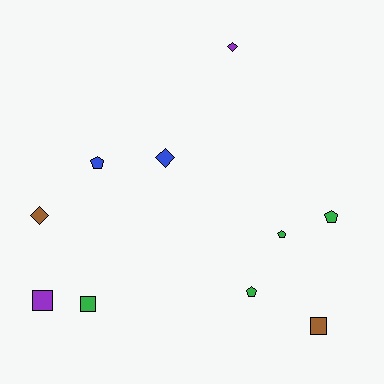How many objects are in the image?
There are 10 objects.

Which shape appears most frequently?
Pentagon, with 4 objects.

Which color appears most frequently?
Green, with 4 objects.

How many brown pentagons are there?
There are no brown pentagons.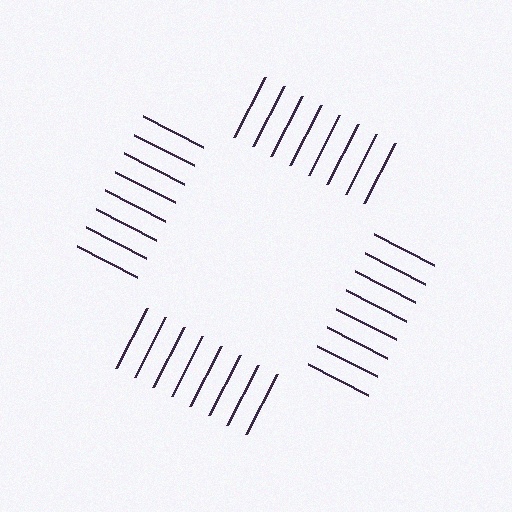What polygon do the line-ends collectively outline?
An illusory square — the line segments terminate on its edges but no continuous stroke is drawn.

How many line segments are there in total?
32 — 8 along each of the 4 edges.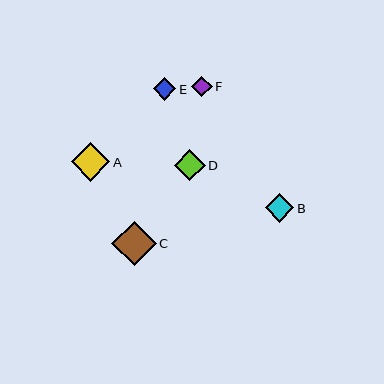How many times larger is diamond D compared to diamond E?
Diamond D is approximately 1.4 times the size of diamond E.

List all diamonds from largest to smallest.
From largest to smallest: C, A, D, B, E, F.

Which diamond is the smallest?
Diamond F is the smallest with a size of approximately 20 pixels.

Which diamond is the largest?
Diamond C is the largest with a size of approximately 44 pixels.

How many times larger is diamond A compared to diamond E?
Diamond A is approximately 1.7 times the size of diamond E.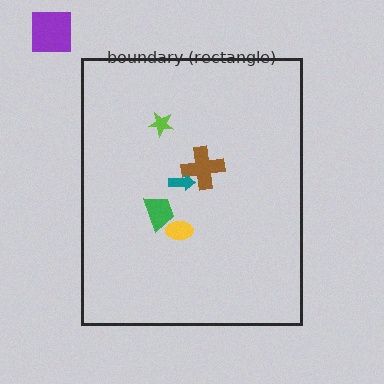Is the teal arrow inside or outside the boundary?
Inside.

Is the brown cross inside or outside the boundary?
Inside.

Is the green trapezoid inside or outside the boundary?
Inside.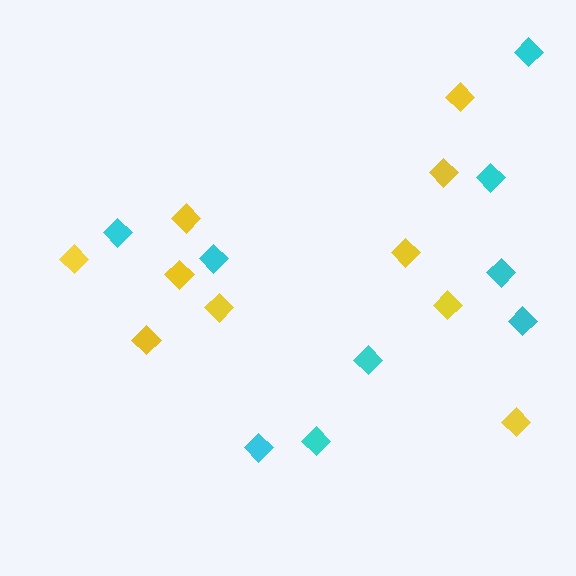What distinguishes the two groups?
There are 2 groups: one group of yellow diamonds (10) and one group of cyan diamonds (9).